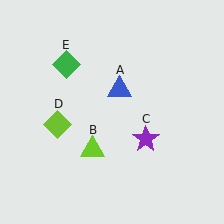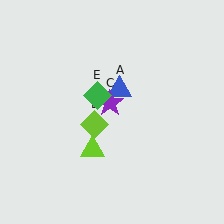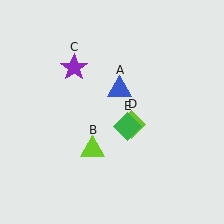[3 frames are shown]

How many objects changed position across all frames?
3 objects changed position: purple star (object C), lime diamond (object D), green diamond (object E).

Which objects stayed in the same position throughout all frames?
Blue triangle (object A) and lime triangle (object B) remained stationary.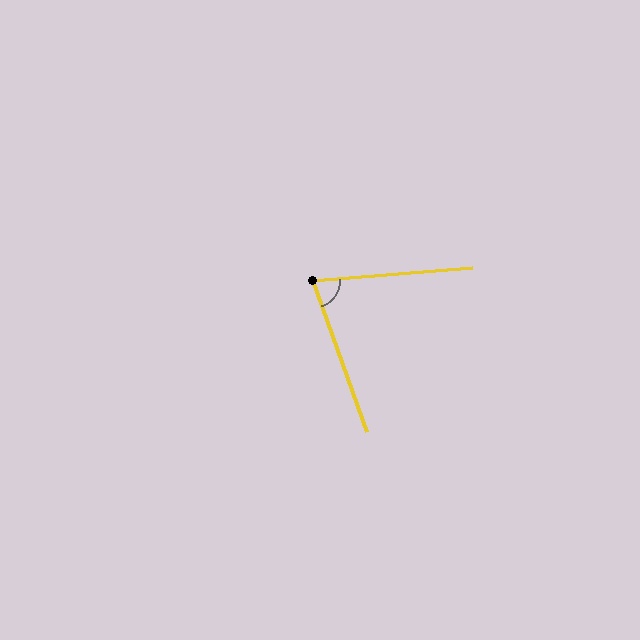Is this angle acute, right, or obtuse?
It is acute.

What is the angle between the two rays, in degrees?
Approximately 75 degrees.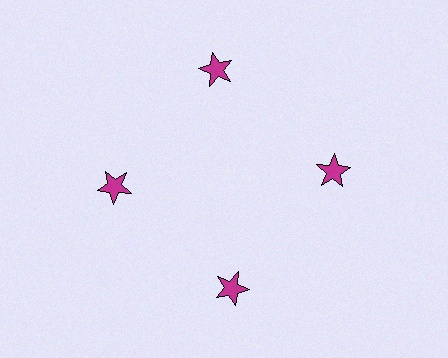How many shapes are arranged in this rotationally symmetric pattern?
There are 4 shapes, arranged in 4 groups of 1.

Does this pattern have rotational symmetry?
Yes, this pattern has 4-fold rotational symmetry. It looks the same after rotating 90 degrees around the center.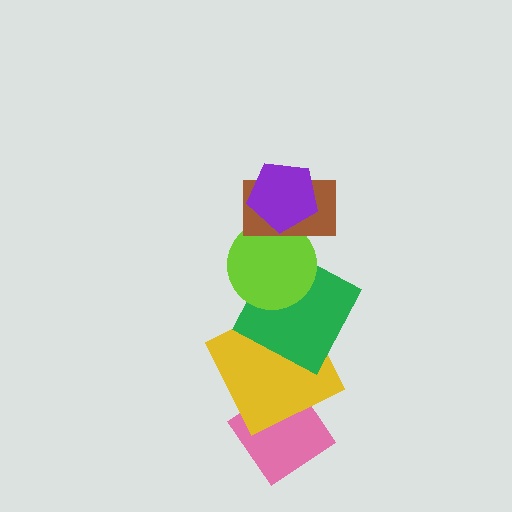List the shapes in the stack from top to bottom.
From top to bottom: the purple pentagon, the brown rectangle, the lime circle, the green square, the yellow square, the pink diamond.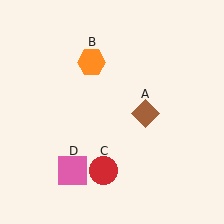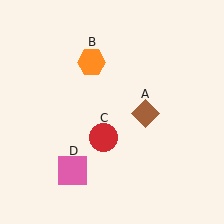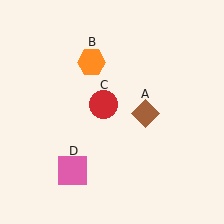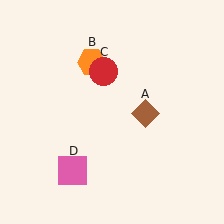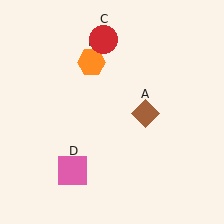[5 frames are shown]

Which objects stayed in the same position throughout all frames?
Brown diamond (object A) and orange hexagon (object B) and pink square (object D) remained stationary.